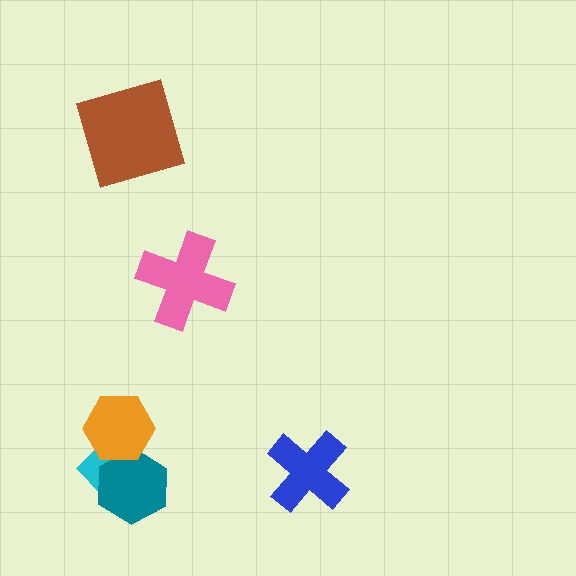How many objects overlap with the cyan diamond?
2 objects overlap with the cyan diamond.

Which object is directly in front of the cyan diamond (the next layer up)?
The teal hexagon is directly in front of the cyan diamond.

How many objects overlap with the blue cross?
0 objects overlap with the blue cross.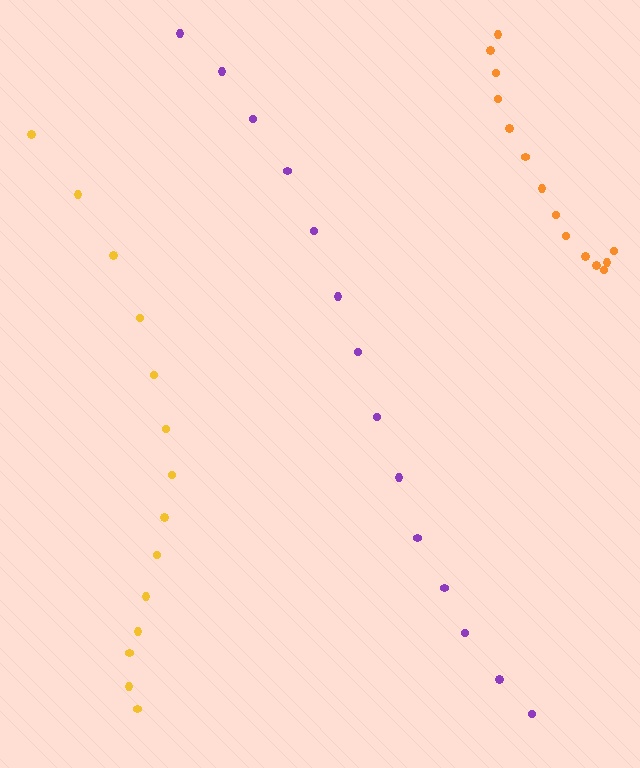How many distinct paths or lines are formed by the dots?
There are 3 distinct paths.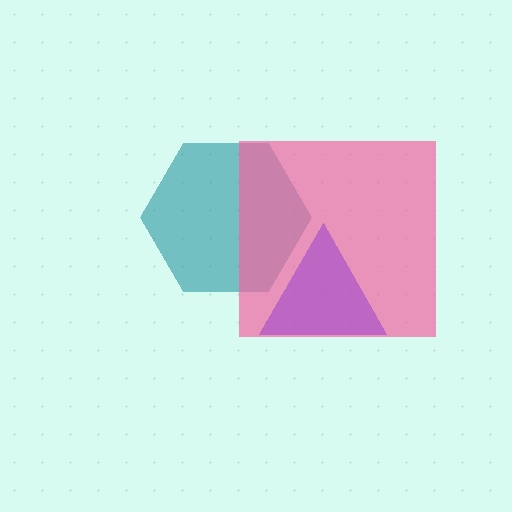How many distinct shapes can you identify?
There are 3 distinct shapes: a teal hexagon, a pink square, a purple triangle.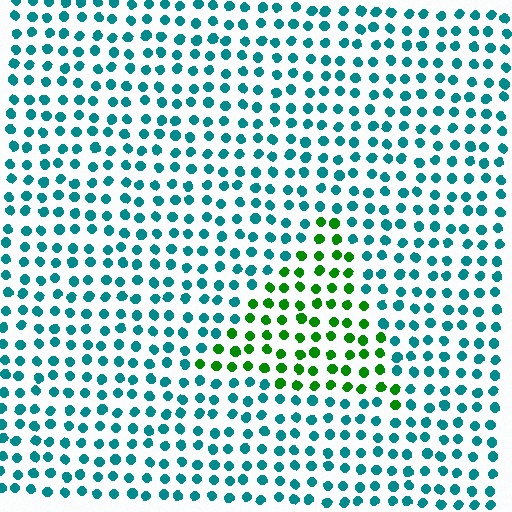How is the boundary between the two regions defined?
The boundary is defined purely by a slight shift in hue (about 59 degrees). Spacing, size, and orientation are identical on both sides.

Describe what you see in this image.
The image is filled with small teal elements in a uniform arrangement. A triangle-shaped region is visible where the elements are tinted to a slightly different hue, forming a subtle color boundary.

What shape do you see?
I see a triangle.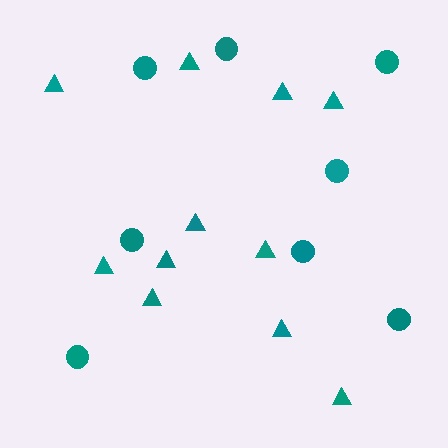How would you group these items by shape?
There are 2 groups: one group of circles (8) and one group of triangles (11).